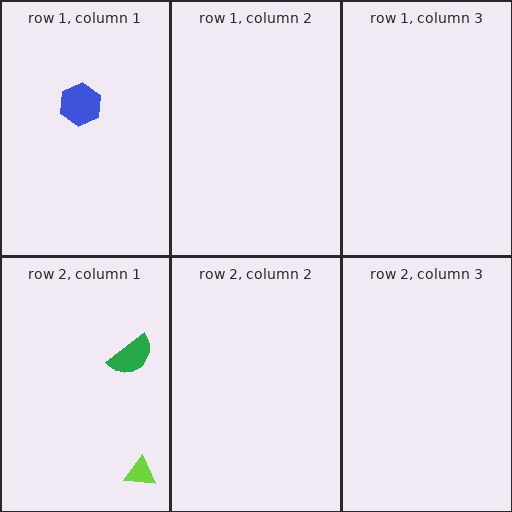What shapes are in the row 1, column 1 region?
The blue hexagon.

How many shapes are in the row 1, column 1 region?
1.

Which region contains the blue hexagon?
The row 1, column 1 region.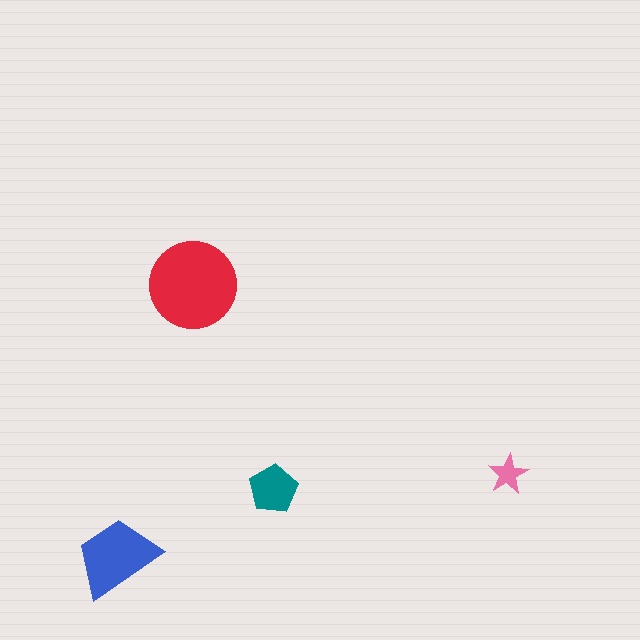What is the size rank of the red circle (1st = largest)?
1st.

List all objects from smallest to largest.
The pink star, the teal pentagon, the blue trapezoid, the red circle.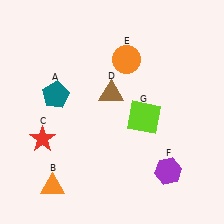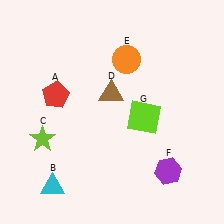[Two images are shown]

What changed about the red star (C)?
In Image 1, C is red. In Image 2, it changed to lime.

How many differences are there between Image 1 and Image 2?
There are 3 differences between the two images.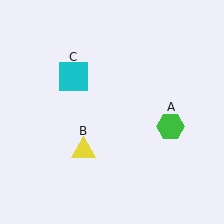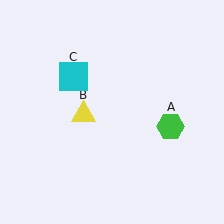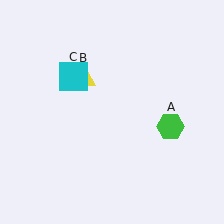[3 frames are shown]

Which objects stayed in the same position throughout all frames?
Green hexagon (object A) and cyan square (object C) remained stationary.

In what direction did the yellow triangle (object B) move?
The yellow triangle (object B) moved up.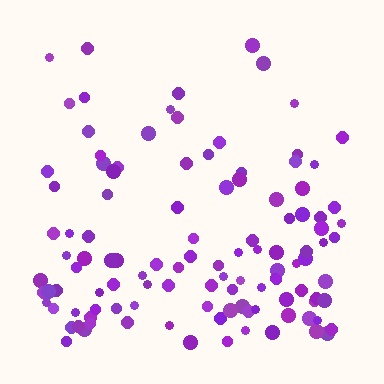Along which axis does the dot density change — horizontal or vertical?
Vertical.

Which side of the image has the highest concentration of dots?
The bottom.